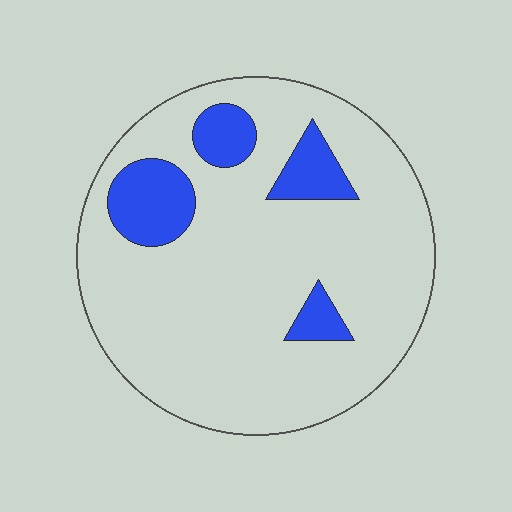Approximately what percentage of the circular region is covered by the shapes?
Approximately 15%.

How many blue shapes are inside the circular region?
4.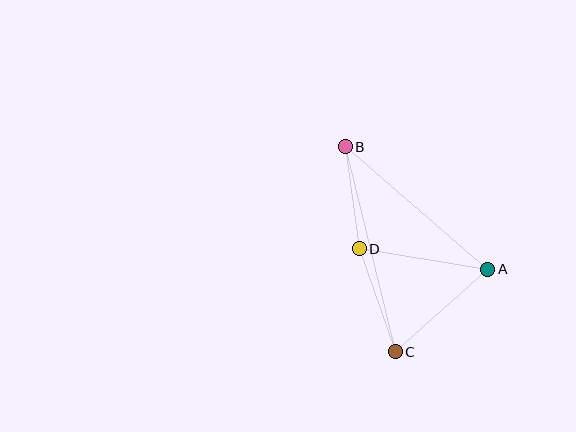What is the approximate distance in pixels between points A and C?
The distance between A and C is approximately 124 pixels.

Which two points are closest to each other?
Points B and D are closest to each other.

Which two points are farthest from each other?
Points B and C are farthest from each other.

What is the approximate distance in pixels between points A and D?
The distance between A and D is approximately 130 pixels.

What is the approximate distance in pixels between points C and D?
The distance between C and D is approximately 109 pixels.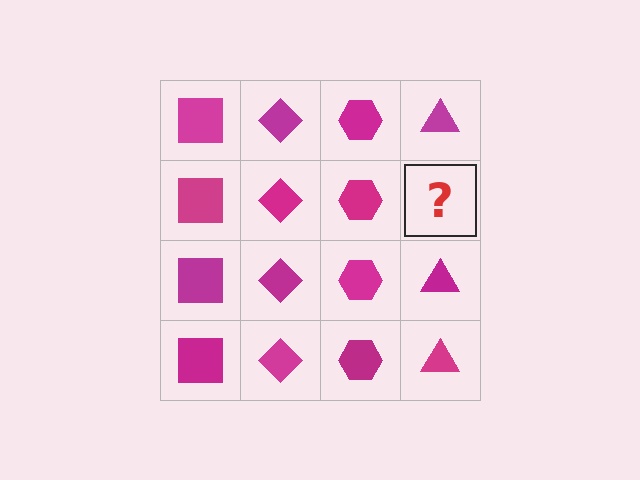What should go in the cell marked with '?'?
The missing cell should contain a magenta triangle.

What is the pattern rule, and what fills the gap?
The rule is that each column has a consistent shape. The gap should be filled with a magenta triangle.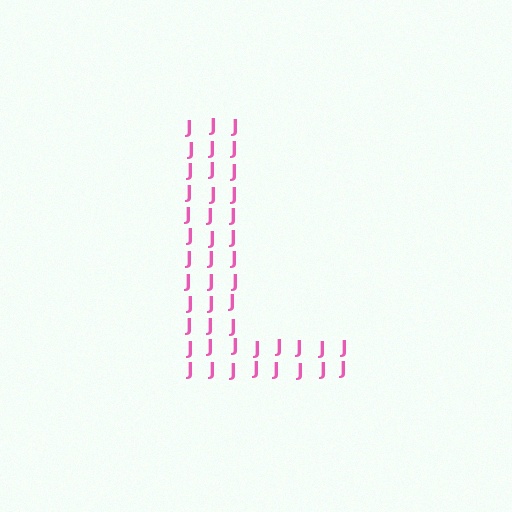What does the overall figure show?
The overall figure shows the letter L.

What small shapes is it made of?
It is made of small letter J's.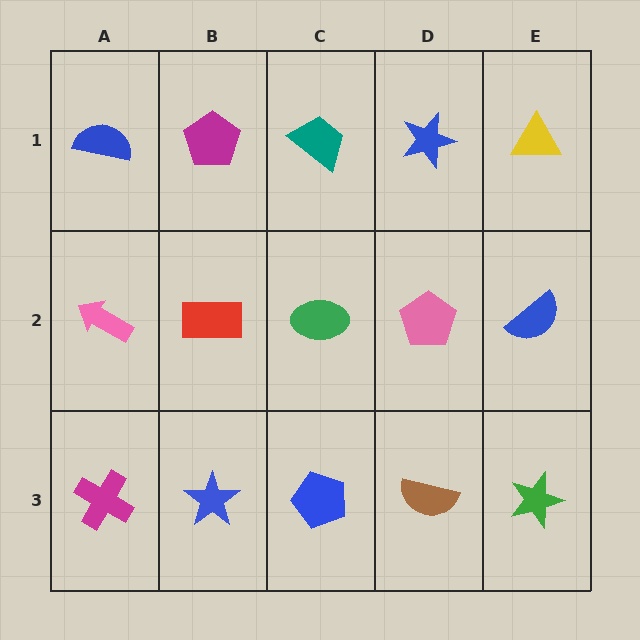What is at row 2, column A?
A pink arrow.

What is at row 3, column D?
A brown semicircle.